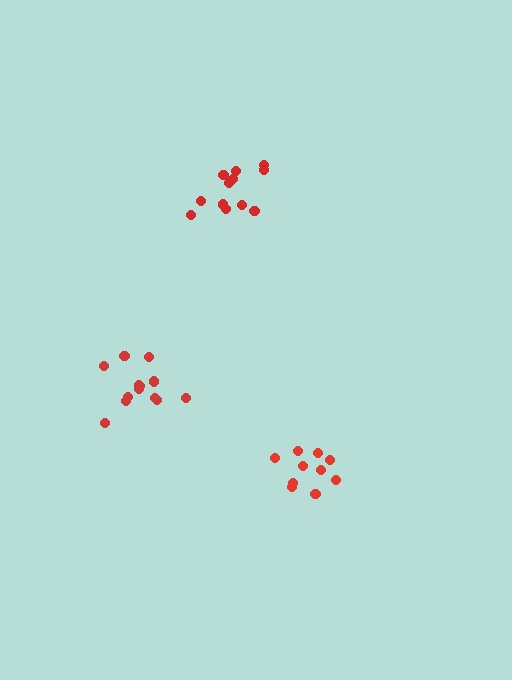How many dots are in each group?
Group 1: 12 dots, Group 2: 13 dots, Group 3: 10 dots (35 total).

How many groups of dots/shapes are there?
There are 3 groups.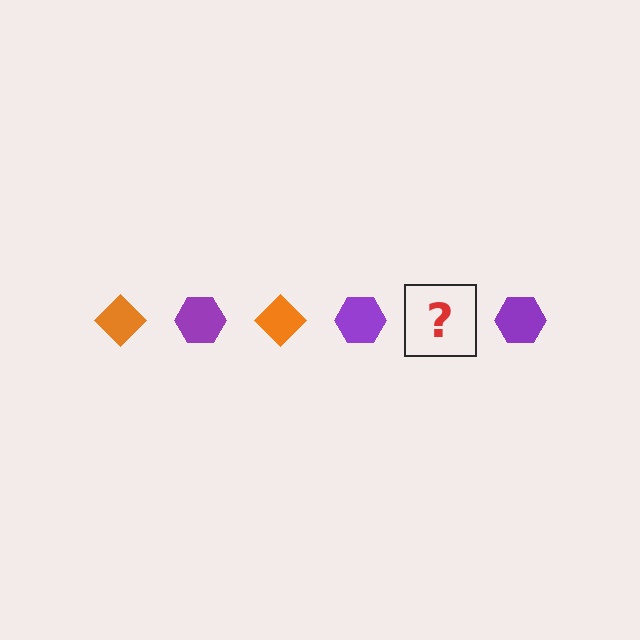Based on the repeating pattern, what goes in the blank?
The blank should be an orange diamond.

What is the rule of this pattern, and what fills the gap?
The rule is that the pattern alternates between orange diamond and purple hexagon. The gap should be filled with an orange diamond.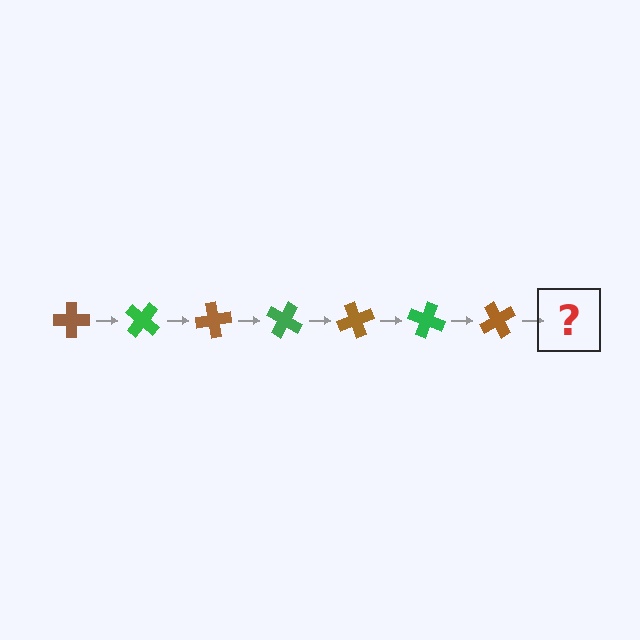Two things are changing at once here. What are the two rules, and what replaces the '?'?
The two rules are that it rotates 40 degrees each step and the color cycles through brown and green. The '?' should be a green cross, rotated 280 degrees from the start.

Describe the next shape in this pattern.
It should be a green cross, rotated 280 degrees from the start.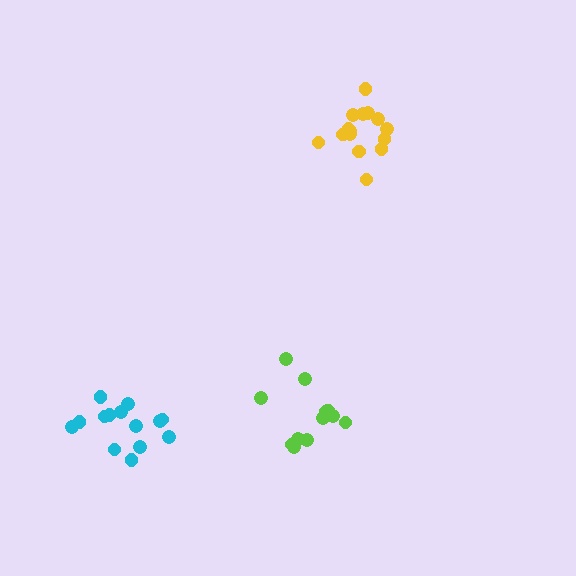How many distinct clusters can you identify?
There are 3 distinct clusters.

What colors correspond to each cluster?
The clusters are colored: cyan, yellow, lime.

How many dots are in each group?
Group 1: 14 dots, Group 2: 15 dots, Group 3: 12 dots (41 total).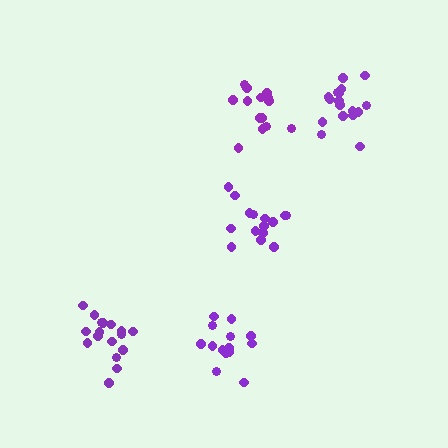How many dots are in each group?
Group 1: 14 dots, Group 2: 18 dots, Group 3: 15 dots, Group 4: 14 dots, Group 5: 17 dots (78 total).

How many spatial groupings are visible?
There are 5 spatial groupings.